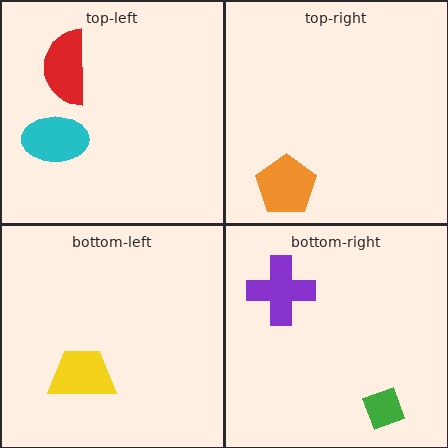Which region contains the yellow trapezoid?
The bottom-left region.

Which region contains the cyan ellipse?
The top-left region.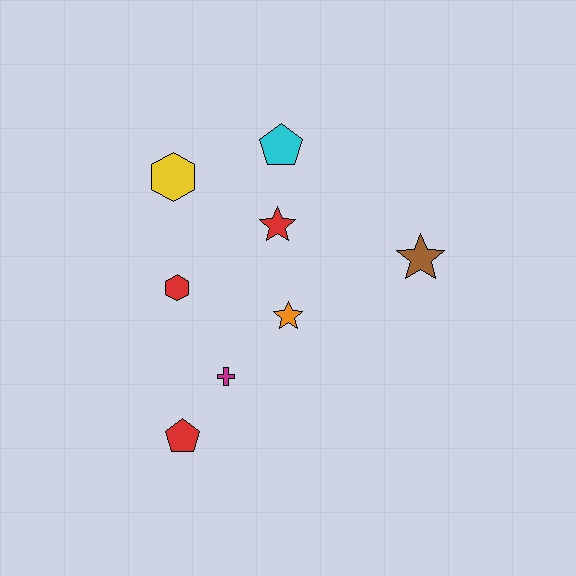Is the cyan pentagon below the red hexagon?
No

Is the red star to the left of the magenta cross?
No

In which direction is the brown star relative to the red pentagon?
The brown star is to the right of the red pentagon.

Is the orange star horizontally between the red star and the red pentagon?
No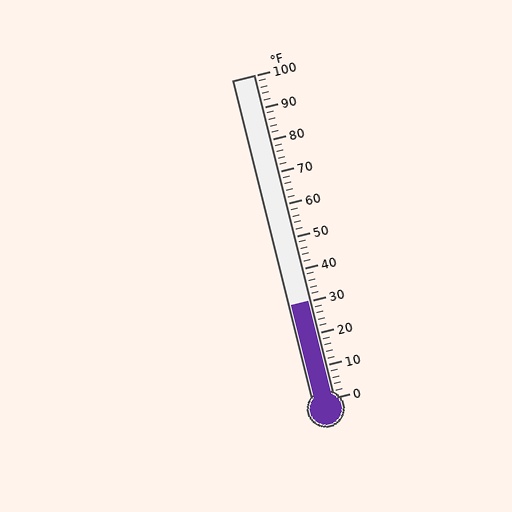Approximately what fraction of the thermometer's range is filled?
The thermometer is filled to approximately 30% of its range.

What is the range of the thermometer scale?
The thermometer scale ranges from 0°F to 100°F.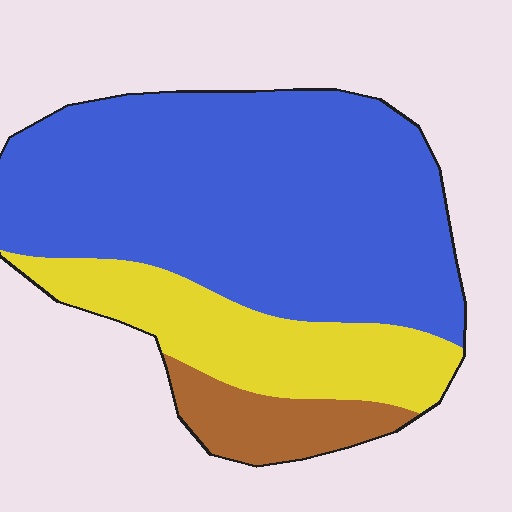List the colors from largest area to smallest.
From largest to smallest: blue, yellow, brown.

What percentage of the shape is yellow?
Yellow takes up between a sixth and a third of the shape.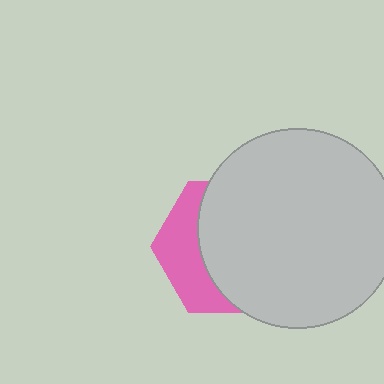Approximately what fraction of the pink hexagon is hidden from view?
Roughly 67% of the pink hexagon is hidden behind the light gray circle.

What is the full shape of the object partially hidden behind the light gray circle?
The partially hidden object is a pink hexagon.